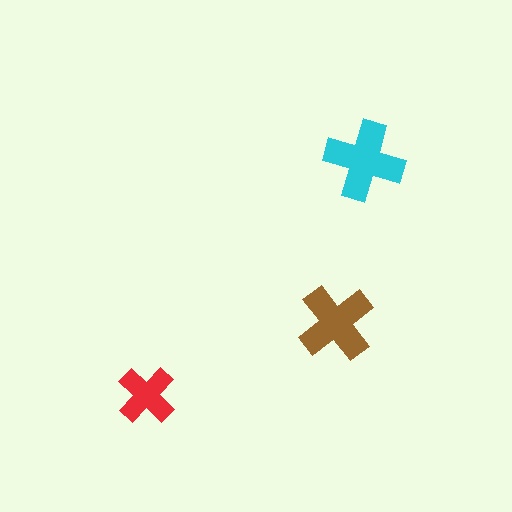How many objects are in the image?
There are 3 objects in the image.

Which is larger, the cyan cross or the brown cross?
The cyan one.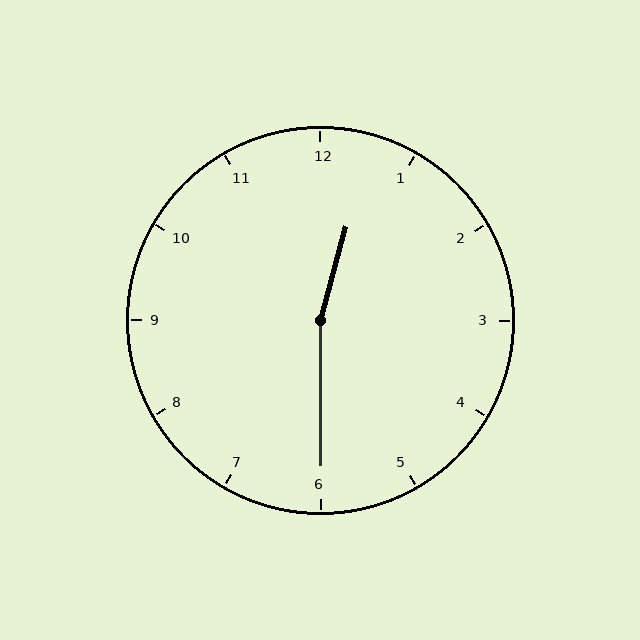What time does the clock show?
12:30.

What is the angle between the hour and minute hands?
Approximately 165 degrees.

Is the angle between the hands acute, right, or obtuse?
It is obtuse.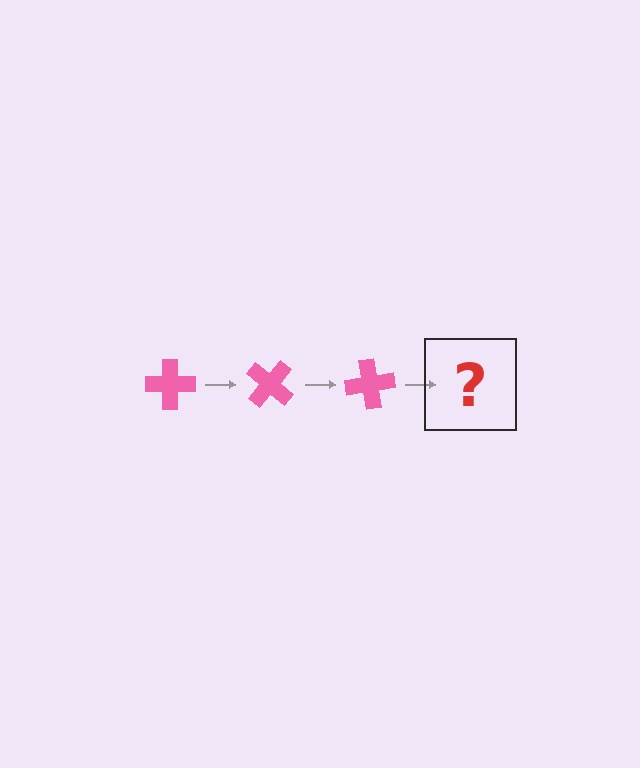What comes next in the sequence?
The next element should be a pink cross rotated 120 degrees.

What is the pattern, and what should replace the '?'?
The pattern is that the cross rotates 40 degrees each step. The '?' should be a pink cross rotated 120 degrees.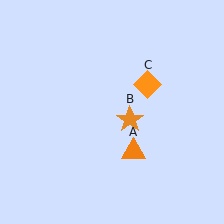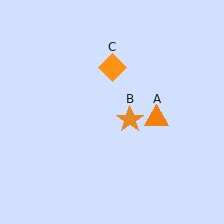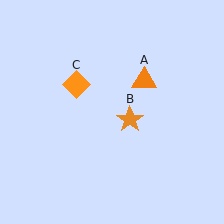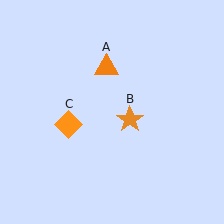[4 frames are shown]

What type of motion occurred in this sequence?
The orange triangle (object A), orange diamond (object C) rotated counterclockwise around the center of the scene.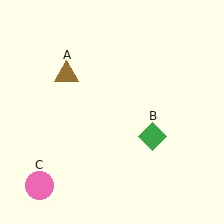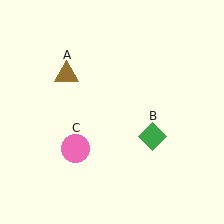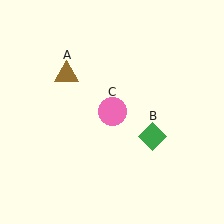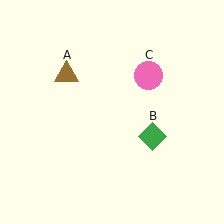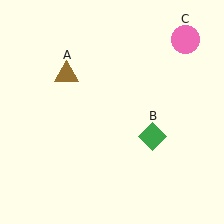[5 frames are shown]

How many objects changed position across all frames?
1 object changed position: pink circle (object C).